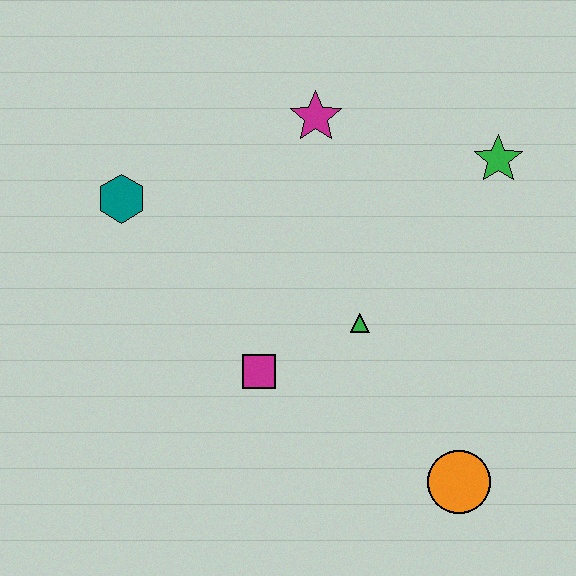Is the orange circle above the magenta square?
No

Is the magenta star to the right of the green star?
No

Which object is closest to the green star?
The magenta star is closest to the green star.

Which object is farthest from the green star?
The teal hexagon is farthest from the green star.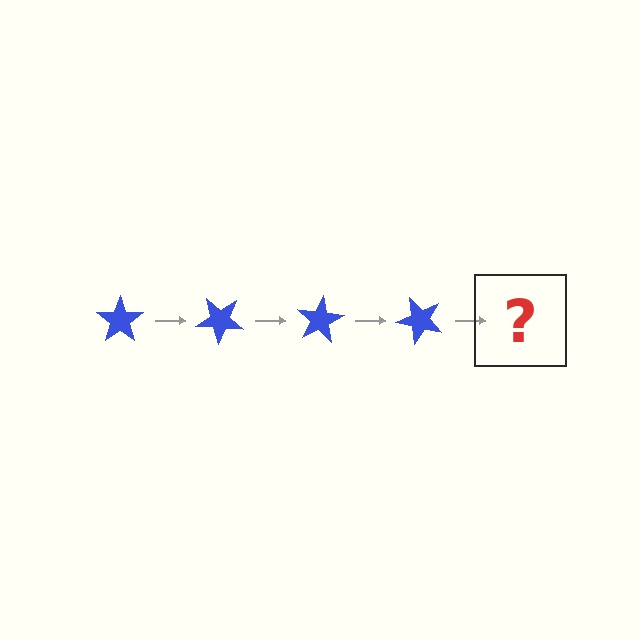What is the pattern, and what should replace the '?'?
The pattern is that the star rotates 40 degrees each step. The '?' should be a blue star rotated 160 degrees.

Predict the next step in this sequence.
The next step is a blue star rotated 160 degrees.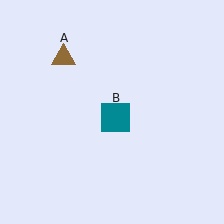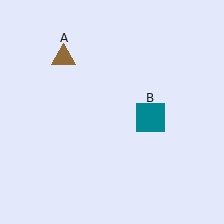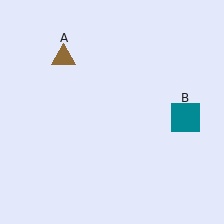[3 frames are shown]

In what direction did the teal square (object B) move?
The teal square (object B) moved right.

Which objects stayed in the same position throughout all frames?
Brown triangle (object A) remained stationary.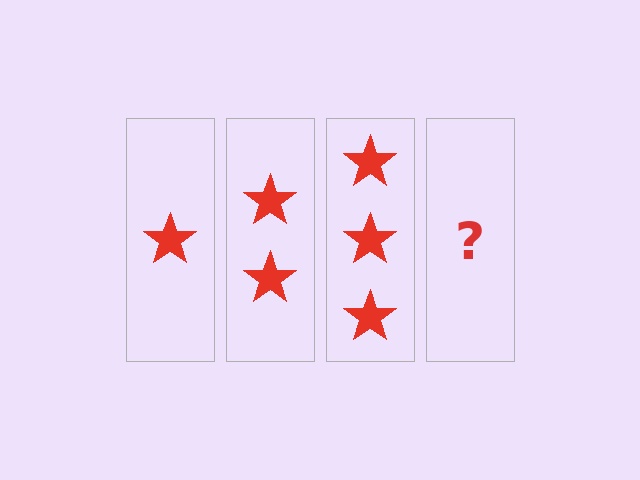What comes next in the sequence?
The next element should be 4 stars.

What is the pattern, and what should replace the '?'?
The pattern is that each step adds one more star. The '?' should be 4 stars.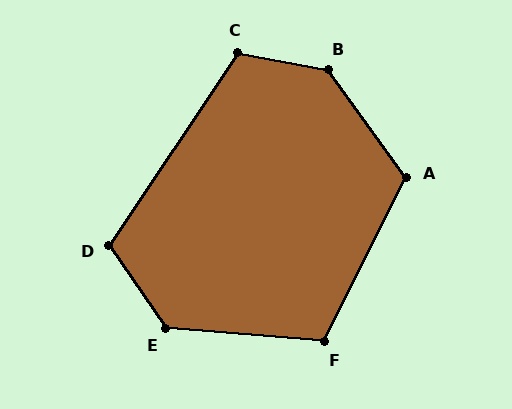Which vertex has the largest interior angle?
B, at approximately 137 degrees.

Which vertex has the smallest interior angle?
D, at approximately 112 degrees.